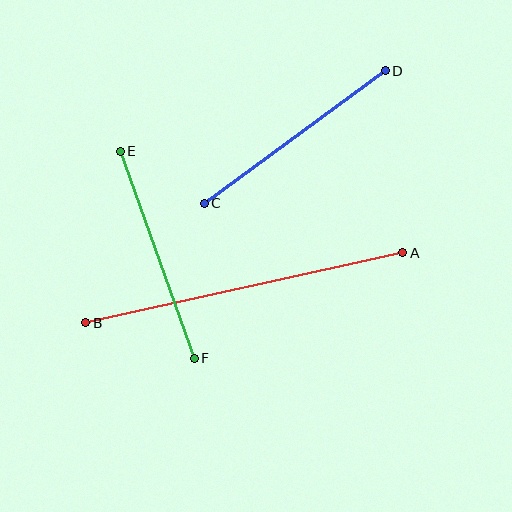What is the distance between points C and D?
The distance is approximately 224 pixels.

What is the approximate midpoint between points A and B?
The midpoint is at approximately (244, 288) pixels.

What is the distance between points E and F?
The distance is approximately 220 pixels.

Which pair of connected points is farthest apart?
Points A and B are farthest apart.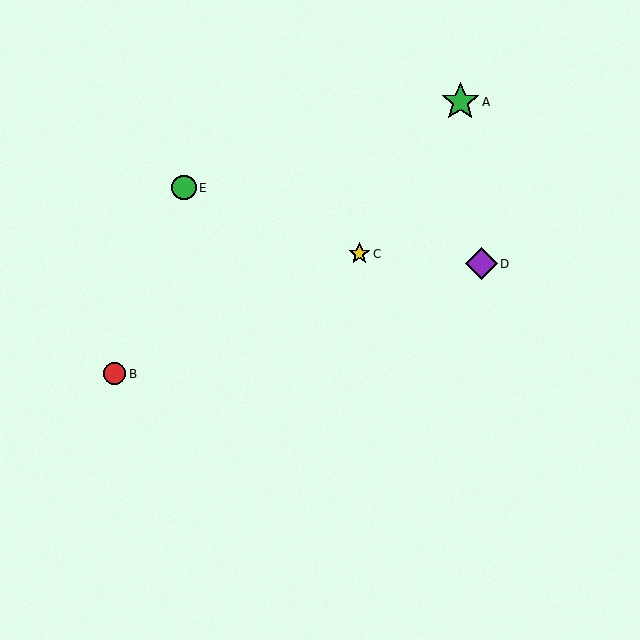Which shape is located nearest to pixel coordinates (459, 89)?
The green star (labeled A) at (460, 102) is nearest to that location.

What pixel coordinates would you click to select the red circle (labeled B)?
Click at (115, 374) to select the red circle B.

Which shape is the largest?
The green star (labeled A) is the largest.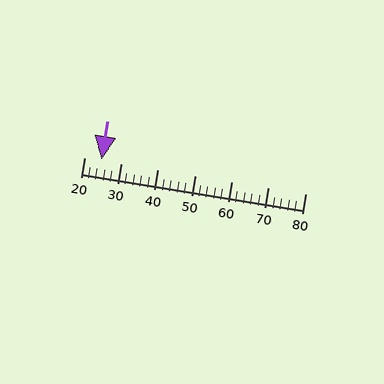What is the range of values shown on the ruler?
The ruler shows values from 20 to 80.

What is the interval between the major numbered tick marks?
The major tick marks are spaced 10 units apart.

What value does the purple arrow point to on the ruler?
The purple arrow points to approximately 25.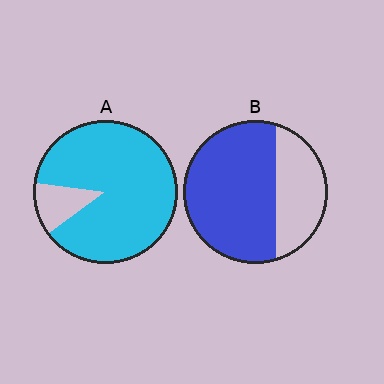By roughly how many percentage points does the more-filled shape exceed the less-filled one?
By roughly 20 percentage points (A over B).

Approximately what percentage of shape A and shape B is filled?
A is approximately 90% and B is approximately 70%.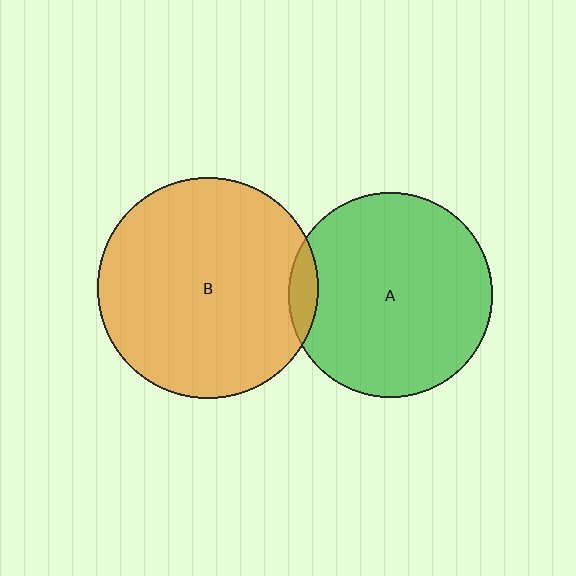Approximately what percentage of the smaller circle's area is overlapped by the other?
Approximately 5%.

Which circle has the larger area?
Circle B (orange).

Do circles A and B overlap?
Yes.